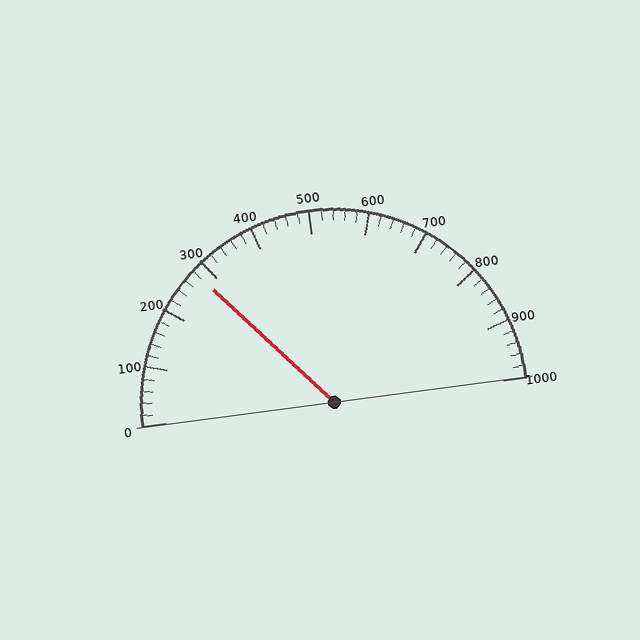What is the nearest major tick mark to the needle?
The nearest major tick mark is 300.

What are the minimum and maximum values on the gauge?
The gauge ranges from 0 to 1000.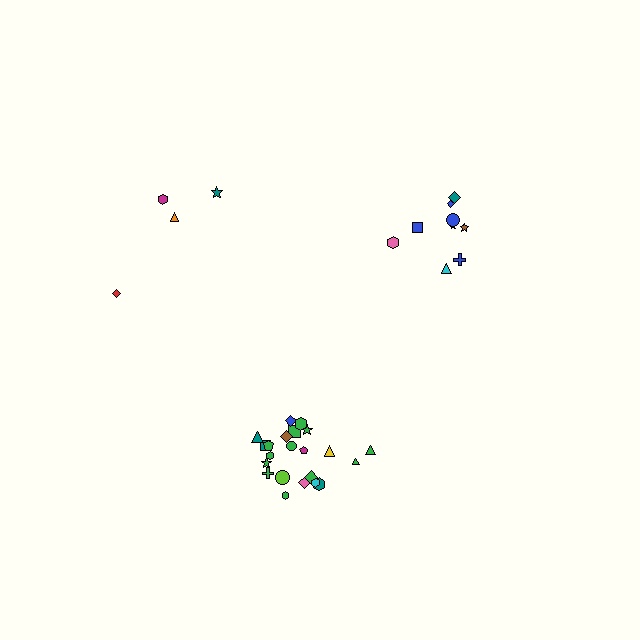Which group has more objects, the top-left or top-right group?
The top-right group.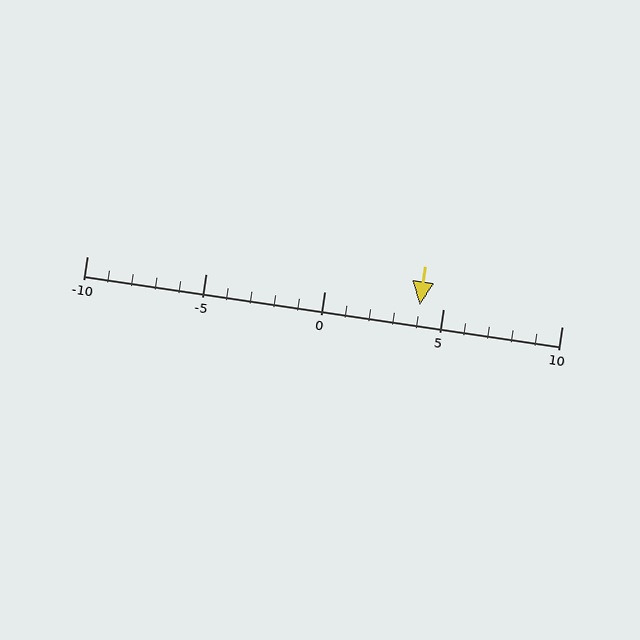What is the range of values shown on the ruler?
The ruler shows values from -10 to 10.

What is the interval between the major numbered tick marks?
The major tick marks are spaced 5 units apart.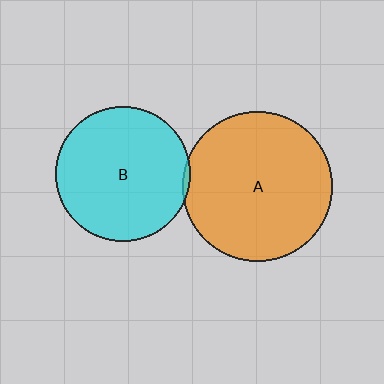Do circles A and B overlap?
Yes.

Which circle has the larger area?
Circle A (orange).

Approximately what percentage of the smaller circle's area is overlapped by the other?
Approximately 5%.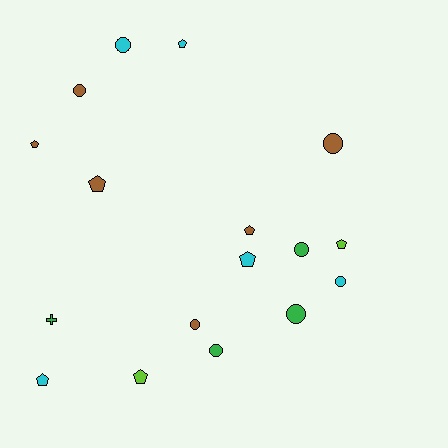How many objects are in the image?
There are 17 objects.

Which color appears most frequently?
Brown, with 6 objects.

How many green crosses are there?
There is 1 green cross.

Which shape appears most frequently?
Circle, with 8 objects.